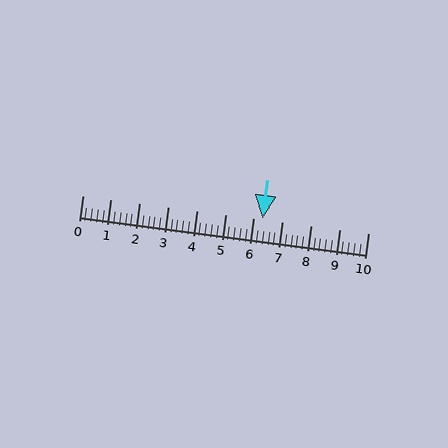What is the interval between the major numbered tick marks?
The major tick marks are spaced 1 units apart.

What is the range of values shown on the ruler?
The ruler shows values from 0 to 10.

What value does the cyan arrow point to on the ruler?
The cyan arrow points to approximately 6.3.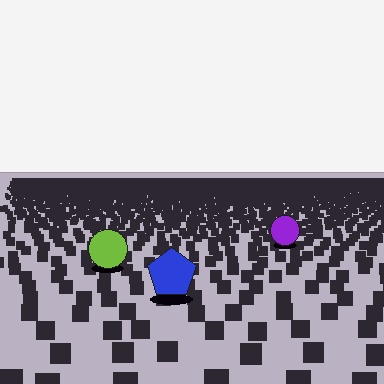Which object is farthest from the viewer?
The purple circle is farthest from the viewer. It appears smaller and the ground texture around it is denser.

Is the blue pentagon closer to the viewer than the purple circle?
Yes. The blue pentagon is closer — you can tell from the texture gradient: the ground texture is coarser near it.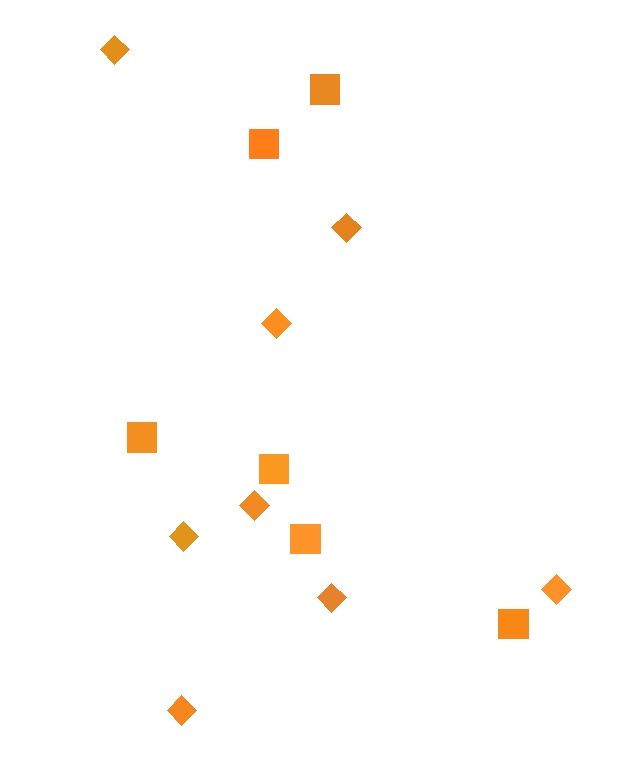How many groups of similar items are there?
There are 2 groups: one group of diamonds (8) and one group of squares (6).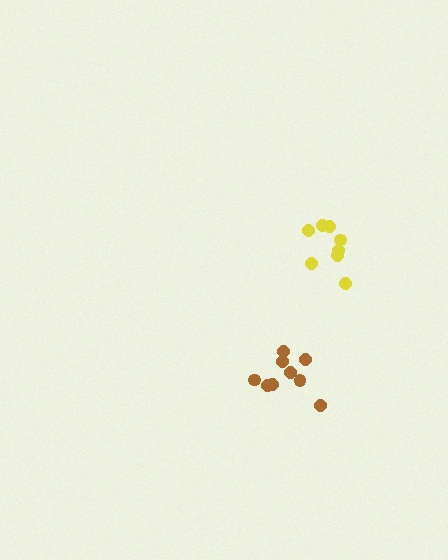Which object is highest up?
The yellow cluster is topmost.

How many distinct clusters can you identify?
There are 2 distinct clusters.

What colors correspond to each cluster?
The clusters are colored: yellow, brown.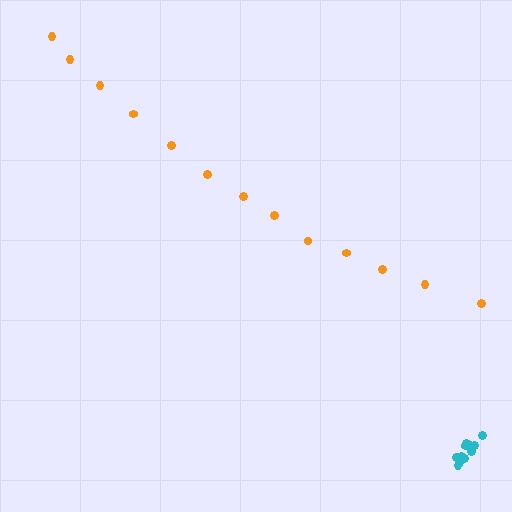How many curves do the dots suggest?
There are 2 distinct paths.